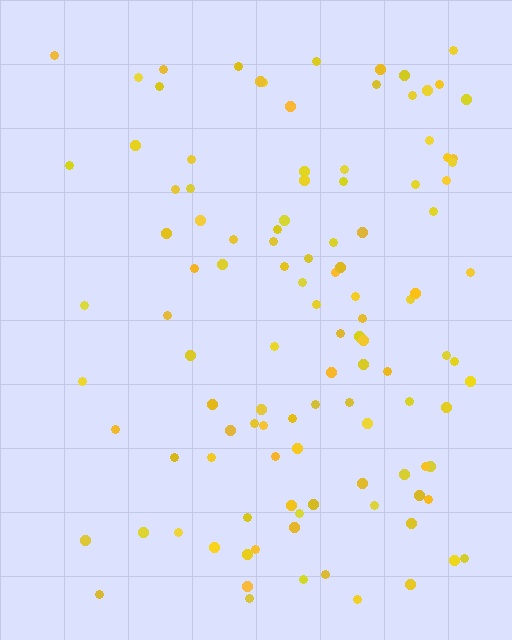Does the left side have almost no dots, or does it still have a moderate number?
Still a moderate number, just noticeably fewer than the right.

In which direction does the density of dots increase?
From left to right, with the right side densest.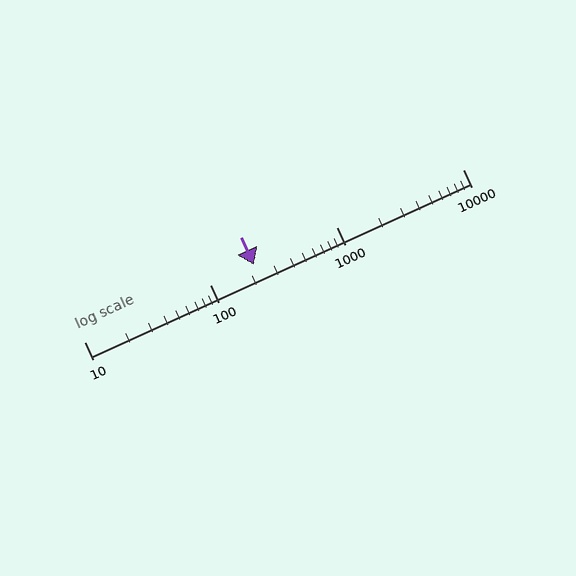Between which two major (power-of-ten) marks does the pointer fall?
The pointer is between 100 and 1000.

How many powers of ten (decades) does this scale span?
The scale spans 3 decades, from 10 to 10000.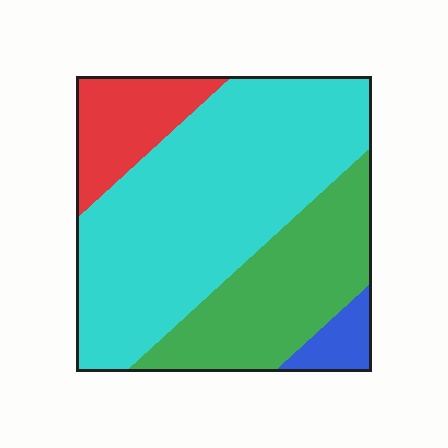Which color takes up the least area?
Blue, at roughly 5%.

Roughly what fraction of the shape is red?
Red covers roughly 15% of the shape.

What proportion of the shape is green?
Green covers around 25% of the shape.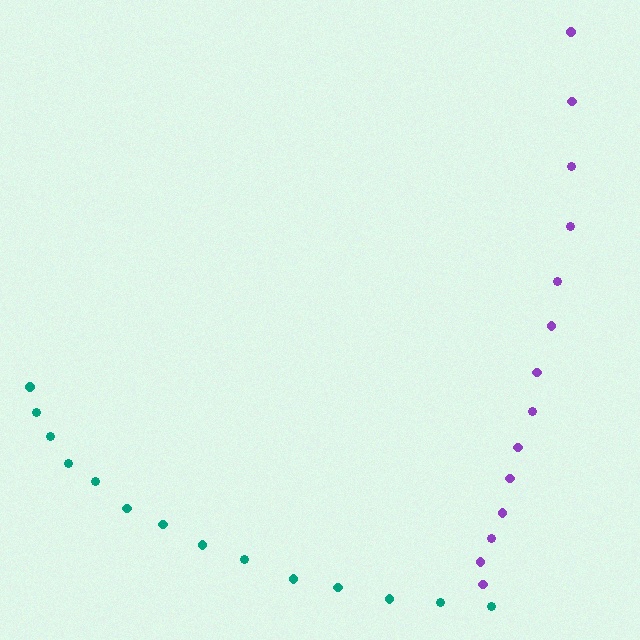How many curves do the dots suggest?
There are 2 distinct paths.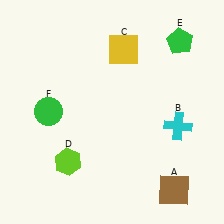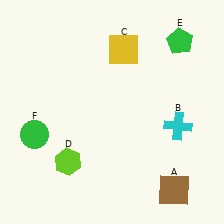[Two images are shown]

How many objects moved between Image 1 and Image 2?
1 object moved between the two images.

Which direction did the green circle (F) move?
The green circle (F) moved down.